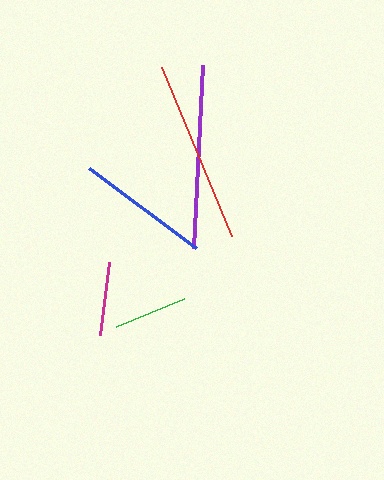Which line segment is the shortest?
The green line is the shortest at approximately 73 pixels.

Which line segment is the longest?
The purple line is the longest at approximately 183 pixels.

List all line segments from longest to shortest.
From longest to shortest: purple, red, blue, magenta, green.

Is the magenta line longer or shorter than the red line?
The red line is longer than the magenta line.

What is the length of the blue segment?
The blue segment is approximately 134 pixels long.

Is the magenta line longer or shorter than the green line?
The magenta line is longer than the green line.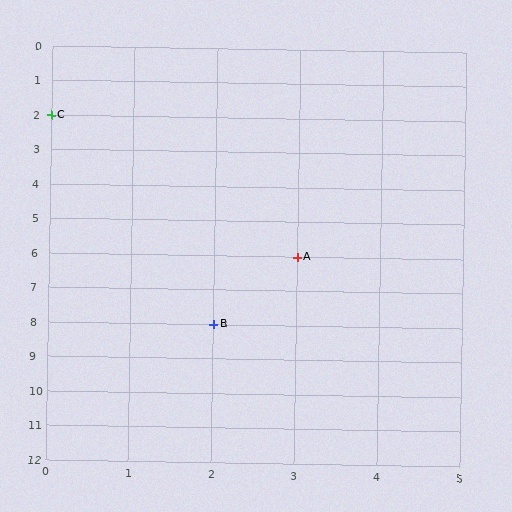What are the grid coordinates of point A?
Point A is at grid coordinates (3, 6).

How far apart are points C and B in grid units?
Points C and B are 2 columns and 6 rows apart (about 6.3 grid units diagonally).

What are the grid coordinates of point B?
Point B is at grid coordinates (2, 8).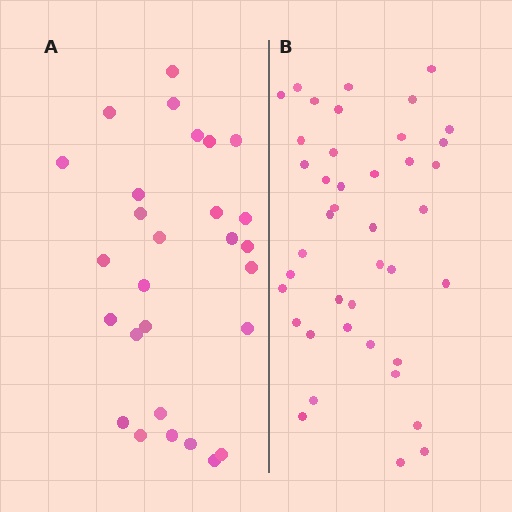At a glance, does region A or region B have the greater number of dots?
Region B (the right region) has more dots.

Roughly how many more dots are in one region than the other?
Region B has approximately 15 more dots than region A.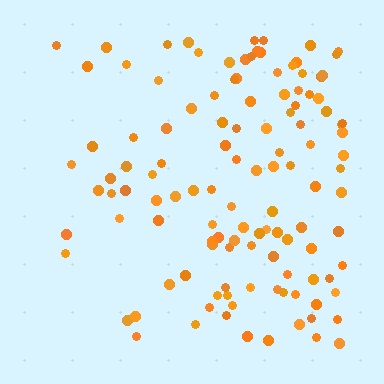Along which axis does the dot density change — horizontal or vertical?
Horizontal.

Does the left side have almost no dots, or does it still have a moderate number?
Still a moderate number, just noticeably fewer than the right.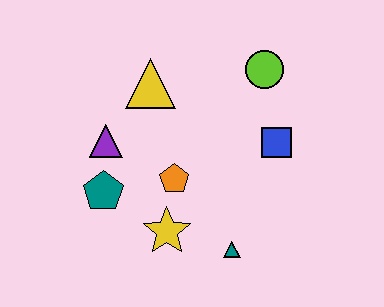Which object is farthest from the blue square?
The teal pentagon is farthest from the blue square.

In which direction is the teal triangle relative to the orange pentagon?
The teal triangle is below the orange pentagon.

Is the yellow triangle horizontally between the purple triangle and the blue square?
Yes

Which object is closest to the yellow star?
The orange pentagon is closest to the yellow star.